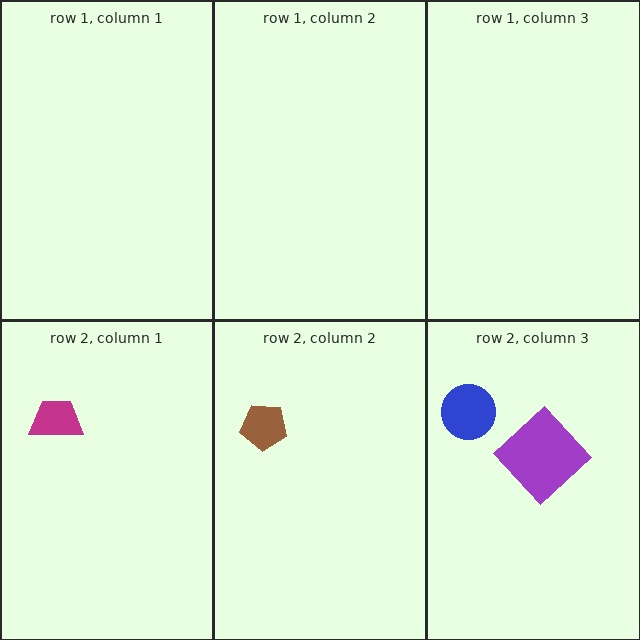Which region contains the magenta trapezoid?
The row 2, column 1 region.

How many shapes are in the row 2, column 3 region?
2.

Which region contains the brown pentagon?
The row 2, column 2 region.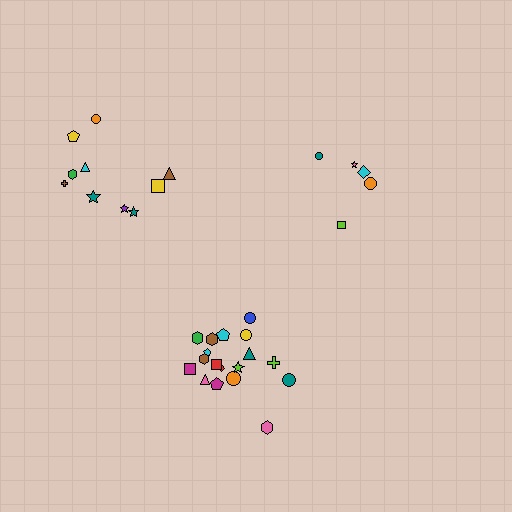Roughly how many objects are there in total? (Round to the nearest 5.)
Roughly 35 objects in total.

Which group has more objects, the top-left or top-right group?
The top-left group.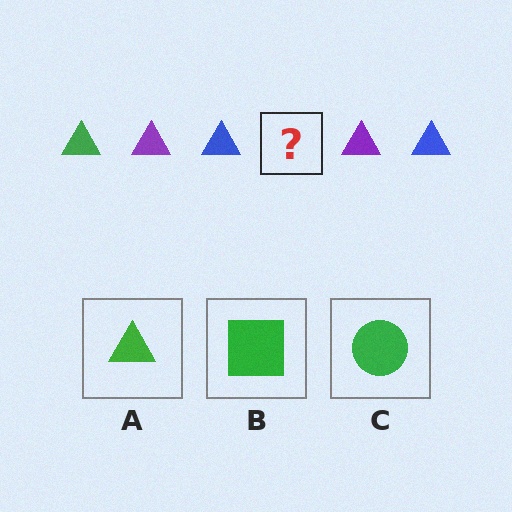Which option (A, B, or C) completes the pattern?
A.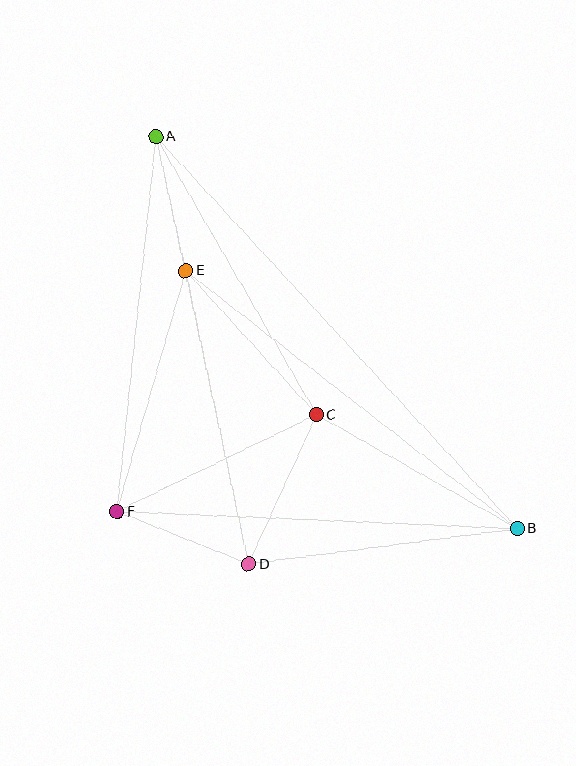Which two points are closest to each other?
Points A and E are closest to each other.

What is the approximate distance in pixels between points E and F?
The distance between E and F is approximately 250 pixels.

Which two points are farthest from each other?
Points A and B are farthest from each other.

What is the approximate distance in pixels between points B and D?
The distance between B and D is approximately 271 pixels.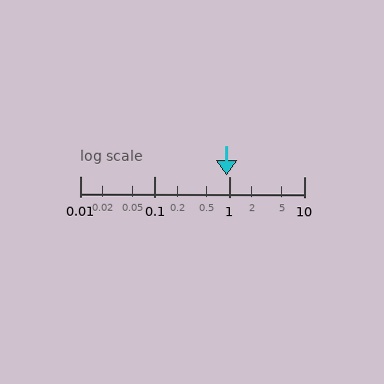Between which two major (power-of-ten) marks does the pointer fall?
The pointer is between 0.1 and 1.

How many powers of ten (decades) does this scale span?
The scale spans 3 decades, from 0.01 to 10.